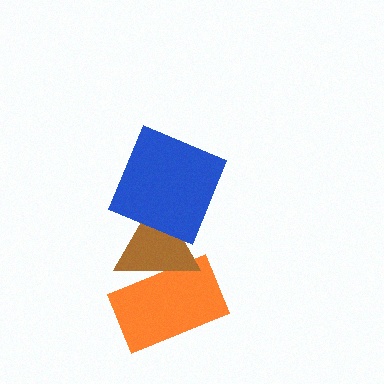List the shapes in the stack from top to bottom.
From top to bottom: the blue square, the brown triangle, the orange rectangle.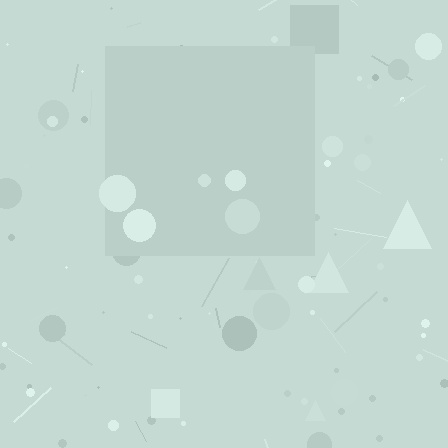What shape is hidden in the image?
A square is hidden in the image.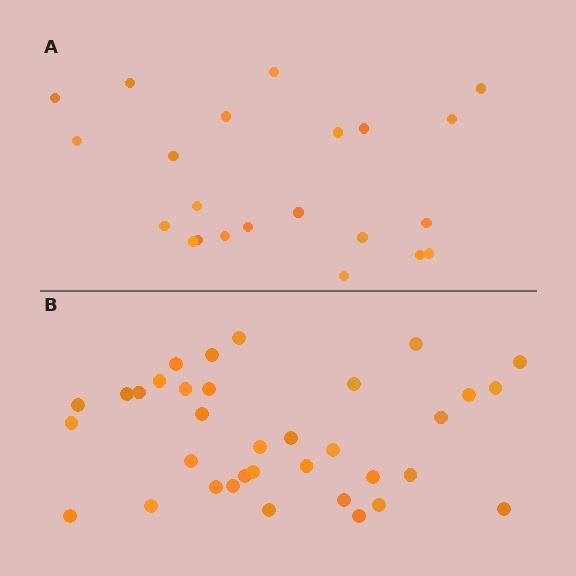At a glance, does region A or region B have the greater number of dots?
Region B (the bottom region) has more dots.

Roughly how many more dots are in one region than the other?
Region B has approximately 15 more dots than region A.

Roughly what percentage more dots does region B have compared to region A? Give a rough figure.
About 60% more.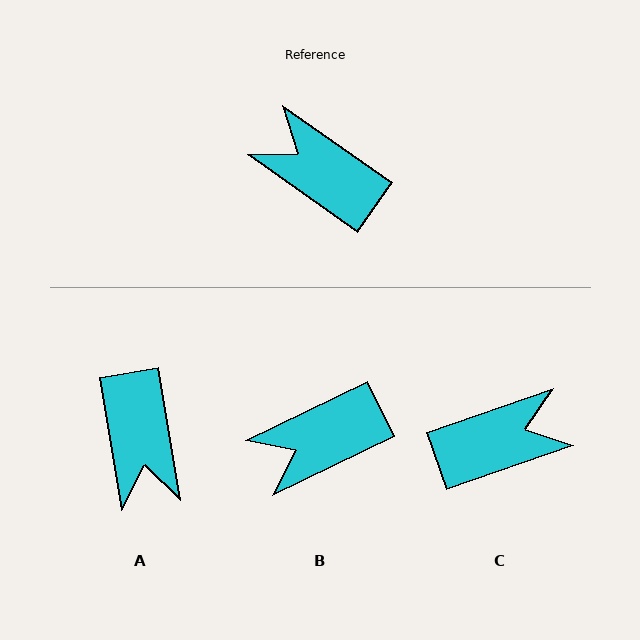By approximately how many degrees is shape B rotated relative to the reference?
Approximately 61 degrees counter-clockwise.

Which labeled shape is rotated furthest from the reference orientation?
A, about 134 degrees away.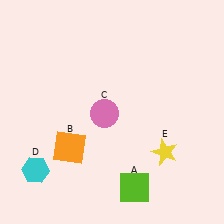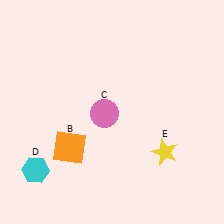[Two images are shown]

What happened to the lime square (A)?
The lime square (A) was removed in Image 2. It was in the bottom-right area of Image 1.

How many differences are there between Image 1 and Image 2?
There is 1 difference between the two images.